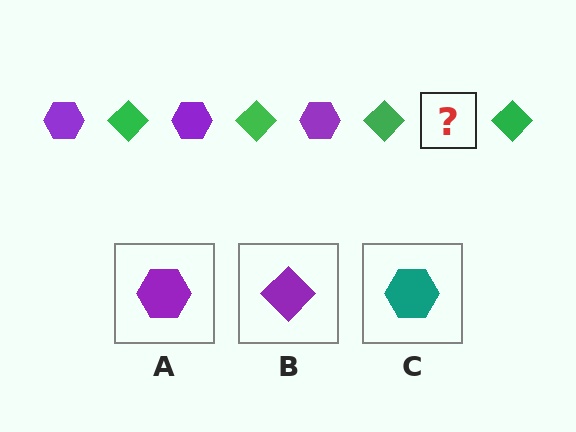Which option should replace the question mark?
Option A.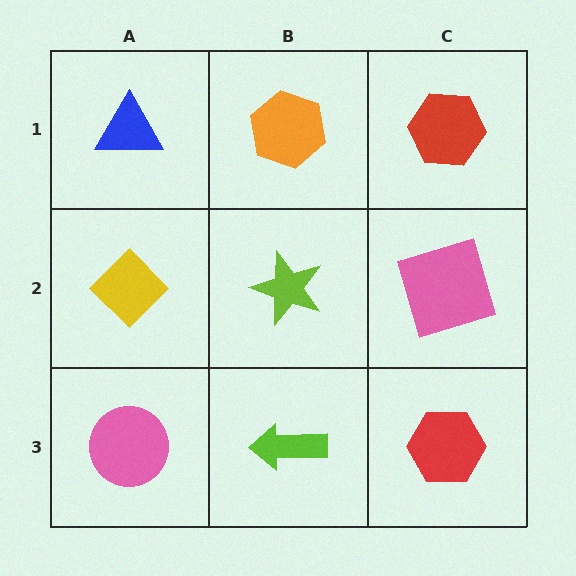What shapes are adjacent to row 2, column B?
An orange hexagon (row 1, column B), a lime arrow (row 3, column B), a yellow diamond (row 2, column A), a pink square (row 2, column C).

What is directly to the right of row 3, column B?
A red hexagon.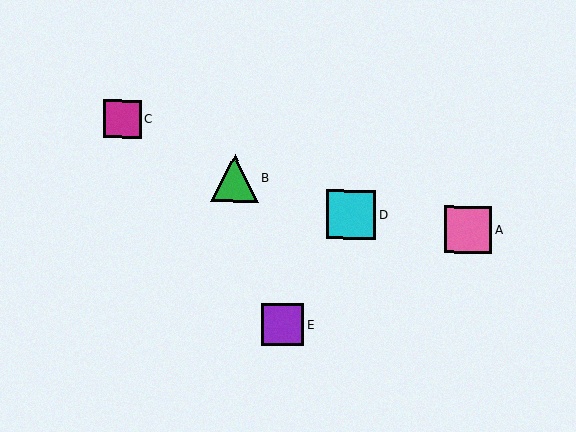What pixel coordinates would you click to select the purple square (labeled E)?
Click at (283, 325) to select the purple square E.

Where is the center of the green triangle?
The center of the green triangle is at (235, 178).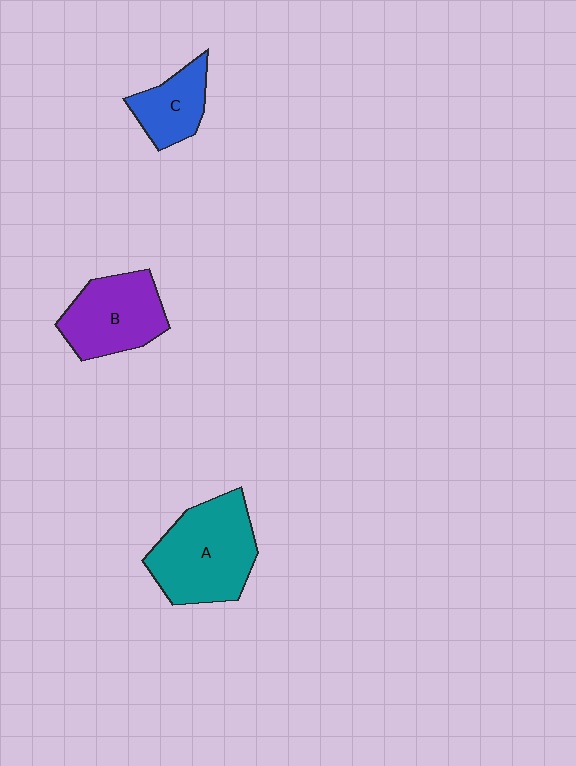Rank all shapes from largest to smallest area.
From largest to smallest: A (teal), B (purple), C (blue).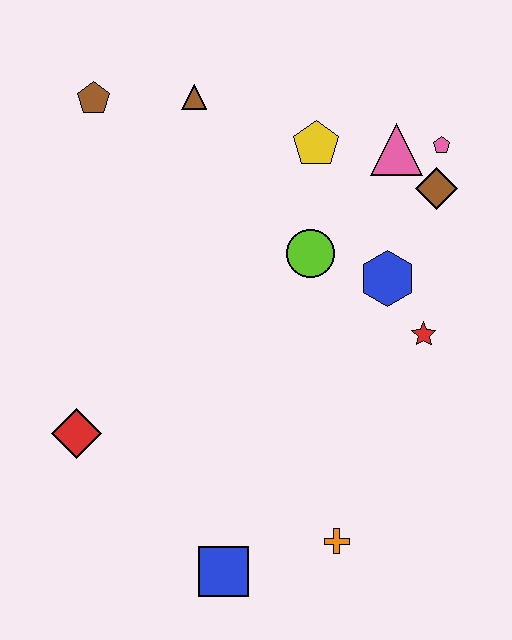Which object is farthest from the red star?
The brown pentagon is farthest from the red star.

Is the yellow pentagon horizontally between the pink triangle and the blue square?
Yes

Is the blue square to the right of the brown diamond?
No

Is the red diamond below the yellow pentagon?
Yes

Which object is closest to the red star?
The blue hexagon is closest to the red star.